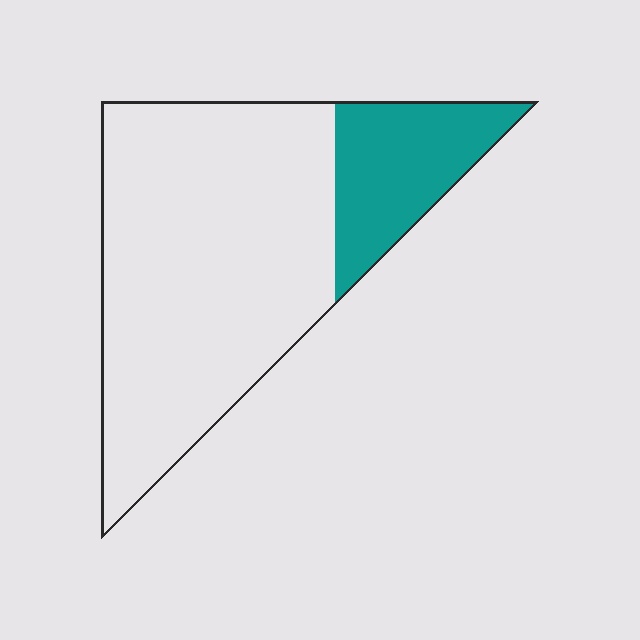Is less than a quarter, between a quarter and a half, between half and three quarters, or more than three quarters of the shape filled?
Less than a quarter.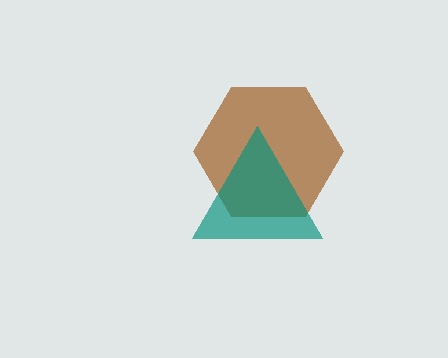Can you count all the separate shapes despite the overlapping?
Yes, there are 2 separate shapes.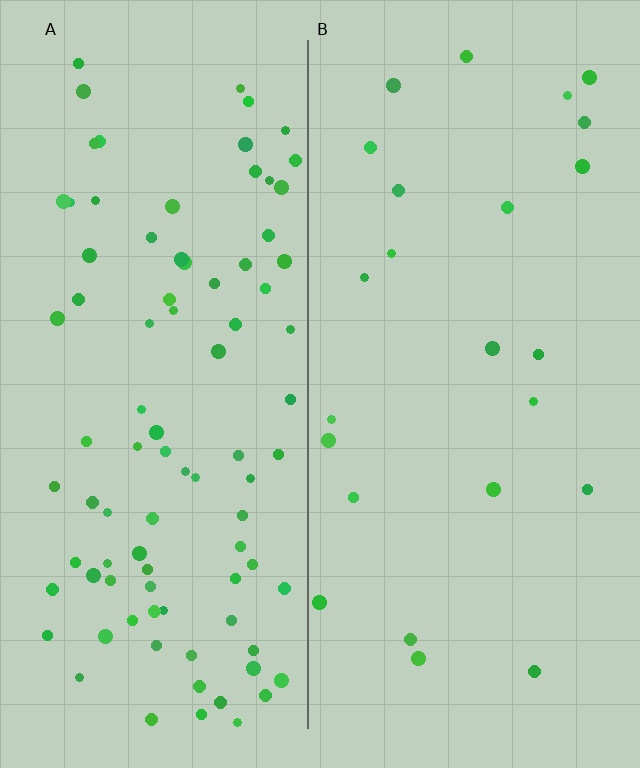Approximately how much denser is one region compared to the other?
Approximately 3.8× — region A over region B.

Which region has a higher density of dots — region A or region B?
A (the left).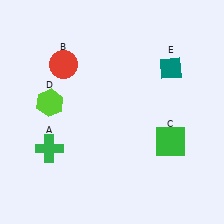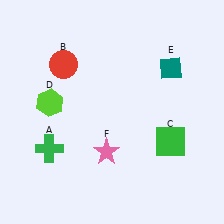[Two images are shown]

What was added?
A pink star (F) was added in Image 2.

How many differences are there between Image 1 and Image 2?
There is 1 difference between the two images.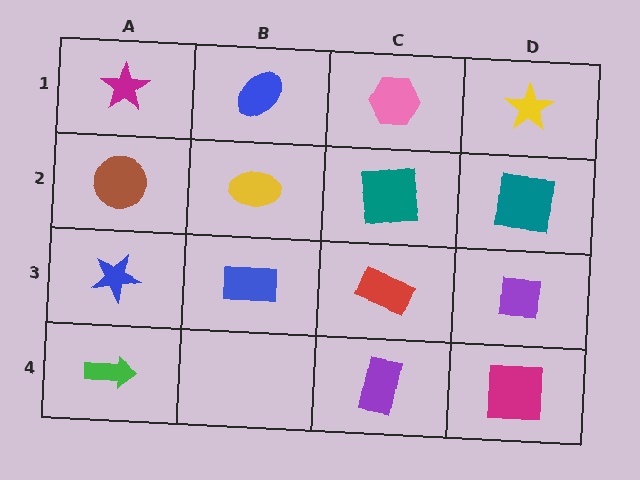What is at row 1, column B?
A blue ellipse.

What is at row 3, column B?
A blue rectangle.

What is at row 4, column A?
A green arrow.